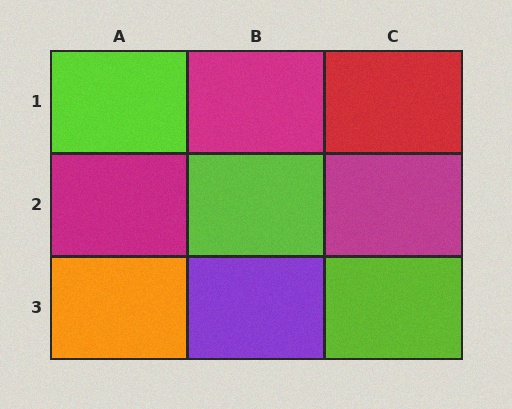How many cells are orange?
1 cell is orange.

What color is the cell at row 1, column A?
Lime.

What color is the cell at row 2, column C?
Magenta.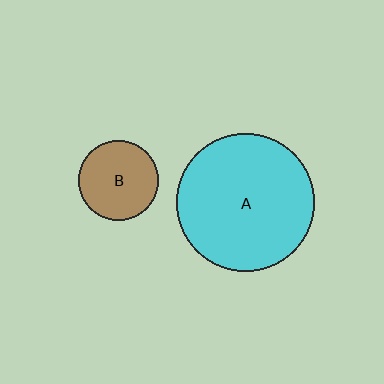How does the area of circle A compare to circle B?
Approximately 2.9 times.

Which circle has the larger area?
Circle A (cyan).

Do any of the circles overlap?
No, none of the circles overlap.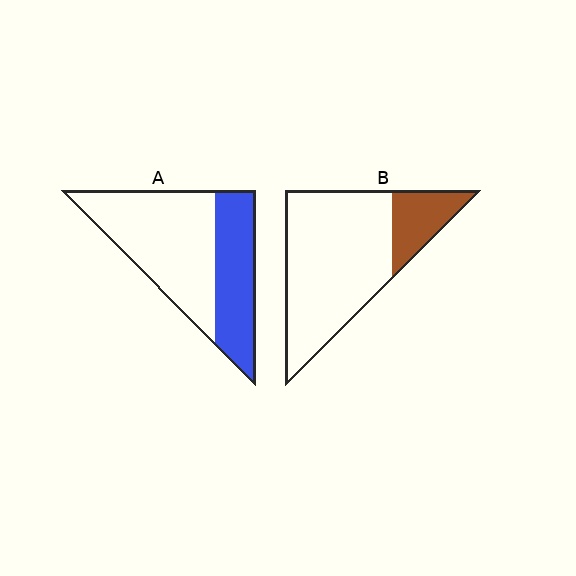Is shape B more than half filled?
No.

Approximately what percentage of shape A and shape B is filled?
A is approximately 40% and B is approximately 20%.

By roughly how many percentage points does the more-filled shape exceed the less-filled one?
By roughly 15 percentage points (A over B).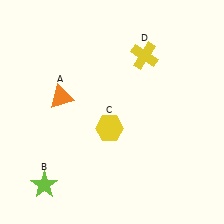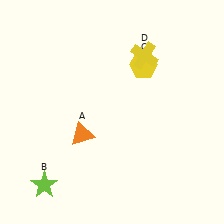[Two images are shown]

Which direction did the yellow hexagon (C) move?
The yellow hexagon (C) moved up.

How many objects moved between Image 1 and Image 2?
2 objects moved between the two images.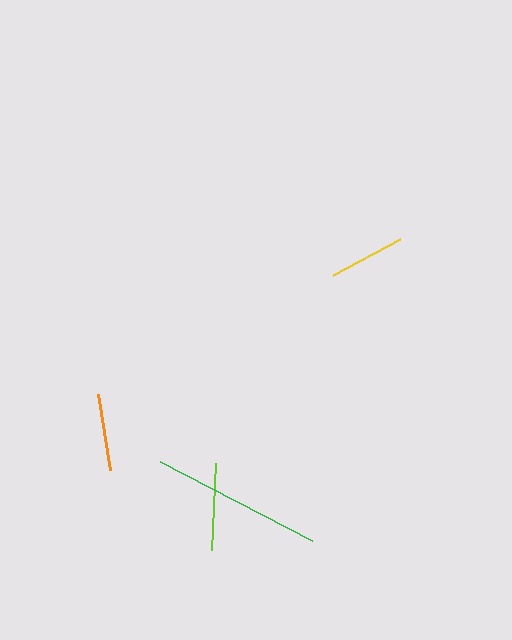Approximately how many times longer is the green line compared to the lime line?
The green line is approximately 2.0 times the length of the lime line.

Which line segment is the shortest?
The yellow line is the shortest at approximately 76 pixels.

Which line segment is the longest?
The green line is the longest at approximately 172 pixels.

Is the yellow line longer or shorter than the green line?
The green line is longer than the yellow line.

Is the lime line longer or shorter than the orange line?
The lime line is longer than the orange line.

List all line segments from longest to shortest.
From longest to shortest: green, lime, orange, yellow.